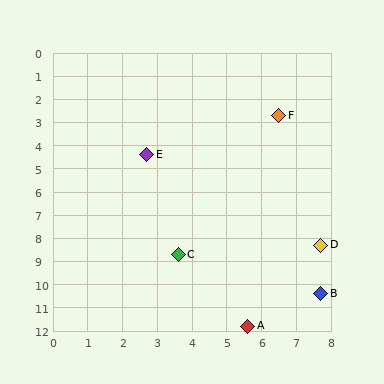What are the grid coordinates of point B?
Point B is at approximately (7.7, 10.4).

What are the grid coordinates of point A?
Point A is at approximately (5.6, 11.8).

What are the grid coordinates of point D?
Point D is at approximately (7.7, 8.3).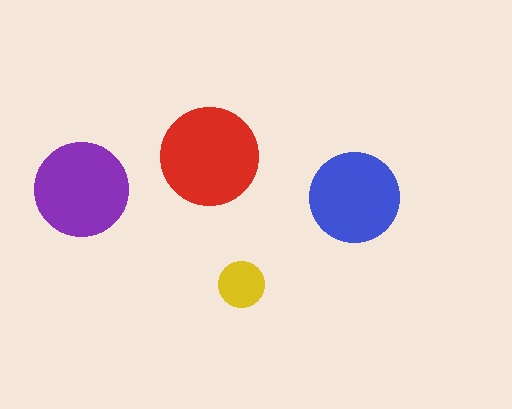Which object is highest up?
The red circle is topmost.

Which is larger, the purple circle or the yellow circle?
The purple one.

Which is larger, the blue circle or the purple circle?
The purple one.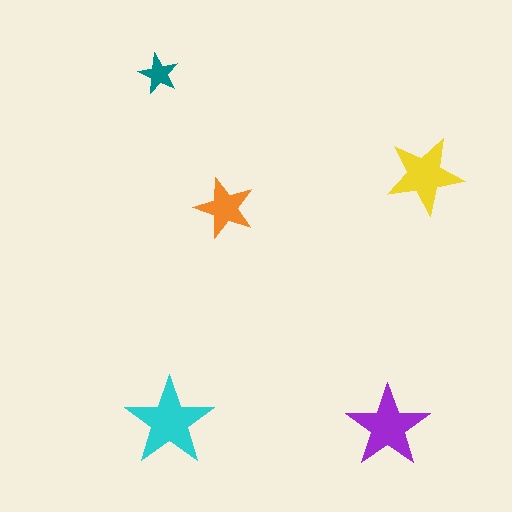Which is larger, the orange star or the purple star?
The purple one.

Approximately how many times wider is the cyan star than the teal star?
About 2 times wider.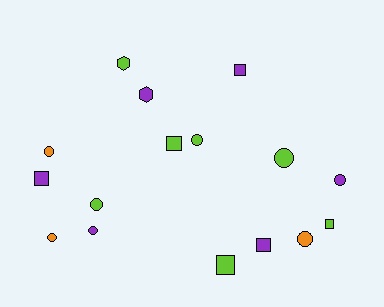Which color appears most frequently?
Lime, with 7 objects.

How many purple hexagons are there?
There is 1 purple hexagon.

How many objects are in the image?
There are 16 objects.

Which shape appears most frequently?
Circle, with 8 objects.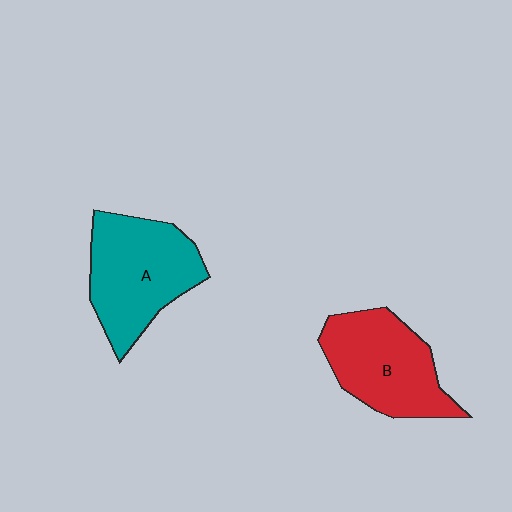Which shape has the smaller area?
Shape B (red).